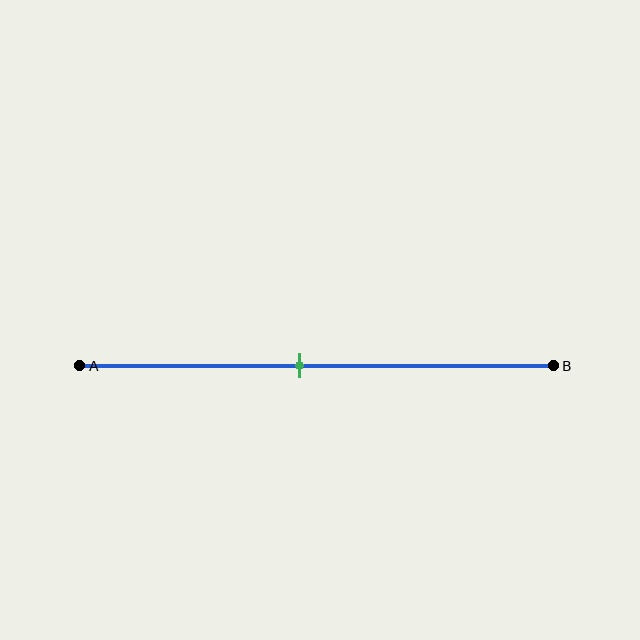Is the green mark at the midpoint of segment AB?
No, the mark is at about 45% from A, not at the 50% midpoint.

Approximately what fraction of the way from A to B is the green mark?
The green mark is approximately 45% of the way from A to B.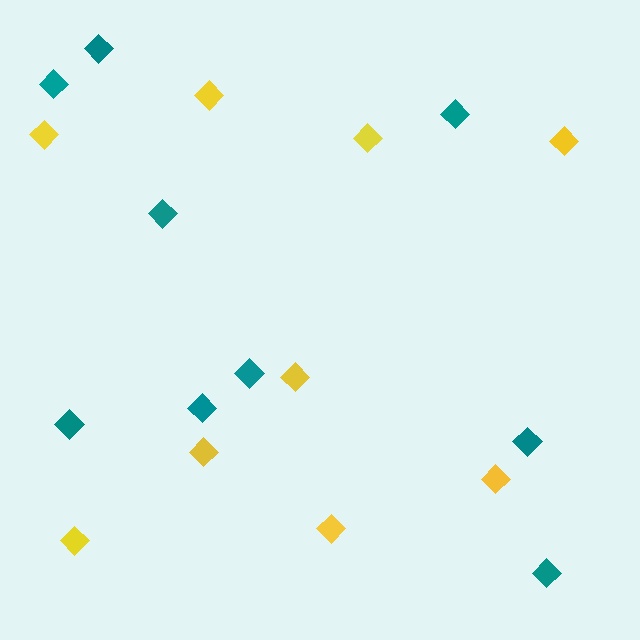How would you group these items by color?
There are 2 groups: one group of yellow diamonds (9) and one group of teal diamonds (9).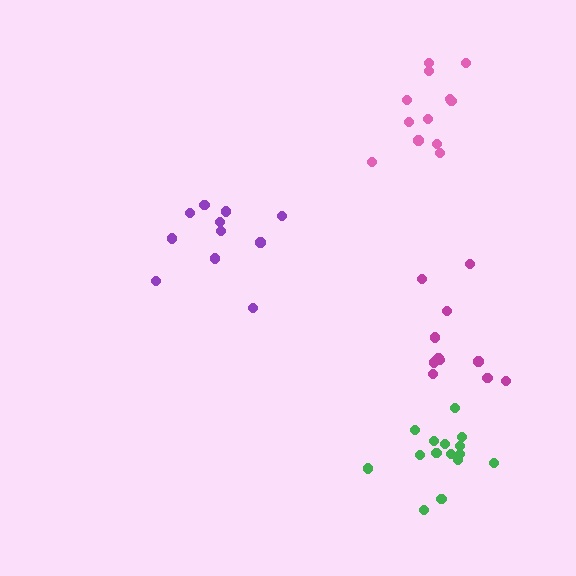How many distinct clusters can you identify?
There are 4 distinct clusters.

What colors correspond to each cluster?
The clusters are colored: magenta, purple, pink, green.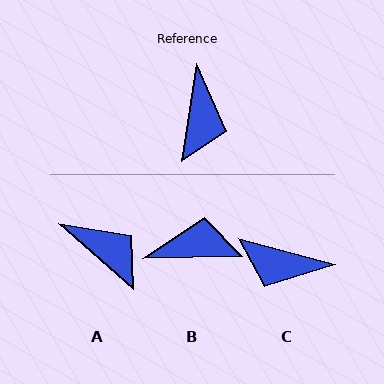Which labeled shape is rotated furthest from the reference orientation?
B, about 100 degrees away.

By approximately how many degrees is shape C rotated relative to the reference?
Approximately 96 degrees clockwise.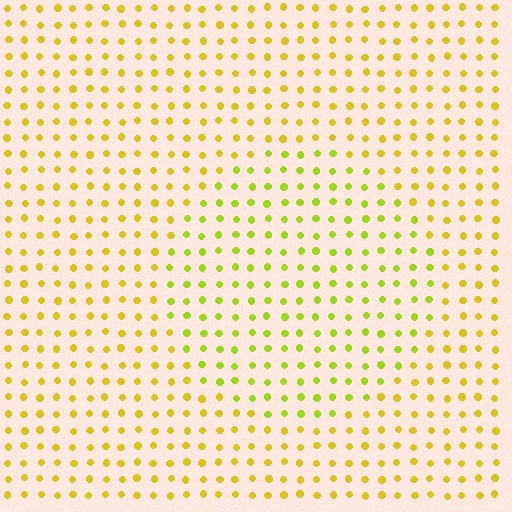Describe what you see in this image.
The image is filled with small yellow elements in a uniform arrangement. A circle-shaped region is visible where the elements are tinted to a slightly different hue, forming a subtle color boundary.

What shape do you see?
I see a circle.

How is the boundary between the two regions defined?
The boundary is defined purely by a slight shift in hue (about 27 degrees). Spacing, size, and orientation are identical on both sides.